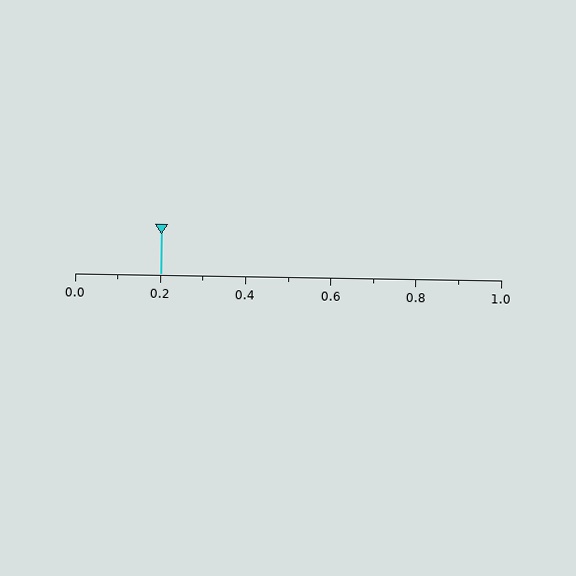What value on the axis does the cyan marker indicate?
The marker indicates approximately 0.2.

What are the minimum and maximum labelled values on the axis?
The axis runs from 0.0 to 1.0.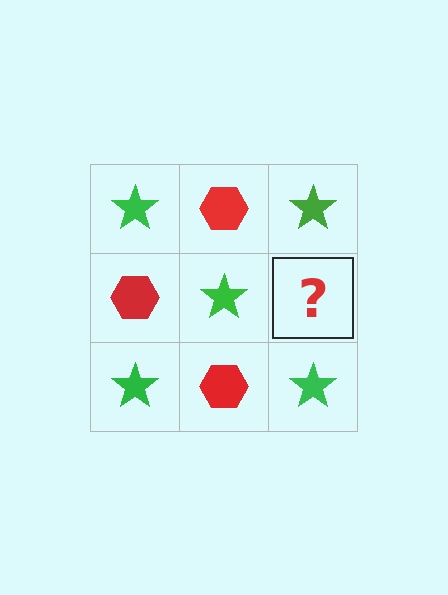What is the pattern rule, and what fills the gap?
The rule is that it alternates green star and red hexagon in a checkerboard pattern. The gap should be filled with a red hexagon.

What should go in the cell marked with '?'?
The missing cell should contain a red hexagon.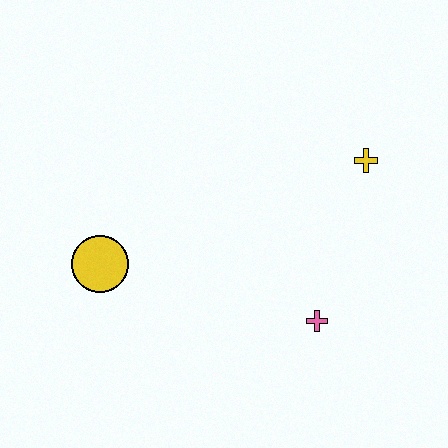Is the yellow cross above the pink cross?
Yes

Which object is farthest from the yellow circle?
The yellow cross is farthest from the yellow circle.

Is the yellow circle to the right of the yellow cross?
No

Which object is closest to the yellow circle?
The pink cross is closest to the yellow circle.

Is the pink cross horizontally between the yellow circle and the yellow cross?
Yes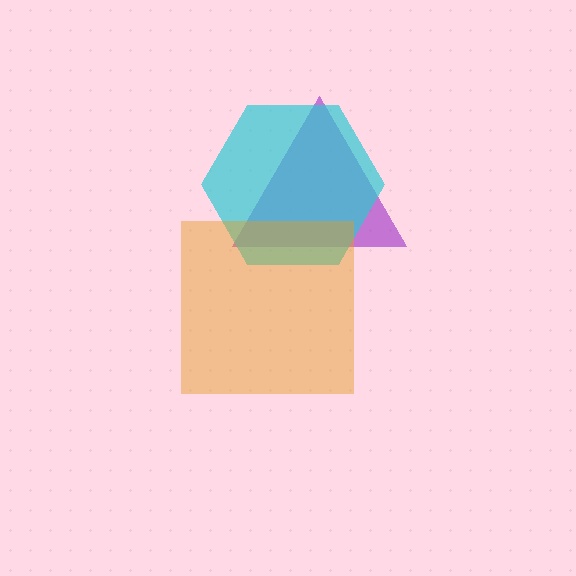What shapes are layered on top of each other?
The layered shapes are: a purple triangle, a cyan hexagon, an orange square.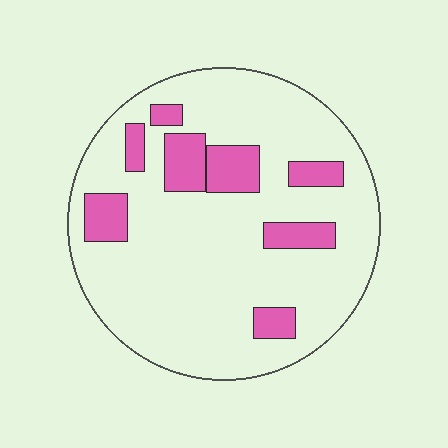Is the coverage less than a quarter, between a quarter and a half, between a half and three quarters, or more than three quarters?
Less than a quarter.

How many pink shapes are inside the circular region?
8.